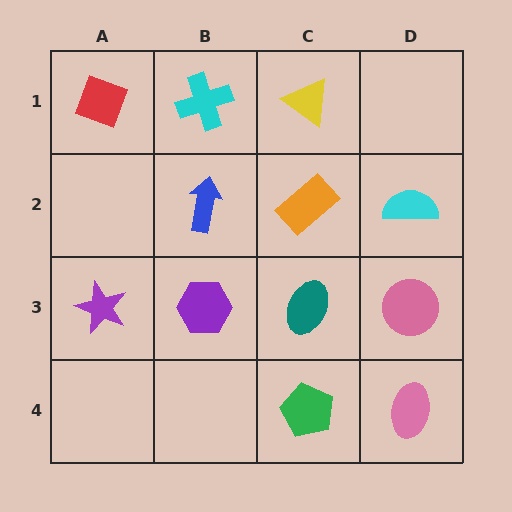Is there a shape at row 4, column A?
No, that cell is empty.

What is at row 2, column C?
An orange rectangle.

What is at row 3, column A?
A purple star.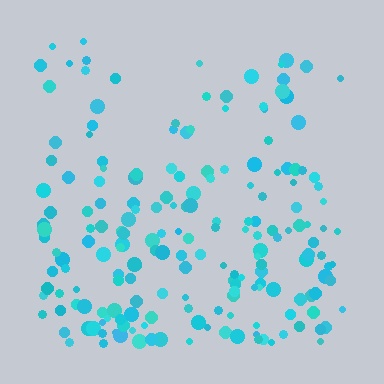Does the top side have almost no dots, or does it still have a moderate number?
Still a moderate number, just noticeably fewer than the bottom.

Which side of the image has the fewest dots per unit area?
The top.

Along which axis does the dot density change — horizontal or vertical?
Vertical.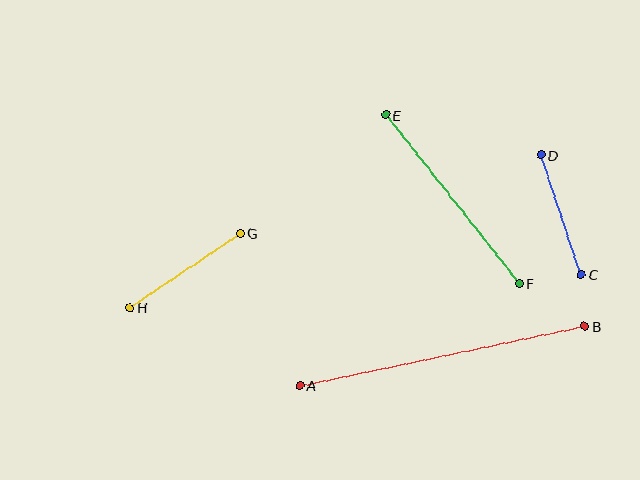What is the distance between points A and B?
The distance is approximately 291 pixels.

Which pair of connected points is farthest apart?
Points A and B are farthest apart.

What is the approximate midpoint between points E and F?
The midpoint is at approximately (452, 199) pixels.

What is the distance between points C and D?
The distance is approximately 127 pixels.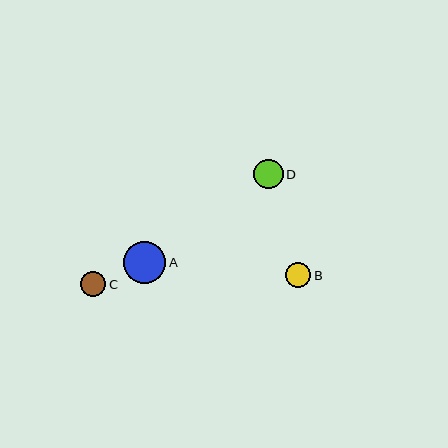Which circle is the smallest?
Circle B is the smallest with a size of approximately 25 pixels.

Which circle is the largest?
Circle A is the largest with a size of approximately 42 pixels.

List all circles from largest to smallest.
From largest to smallest: A, D, C, B.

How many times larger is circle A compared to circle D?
Circle A is approximately 1.4 times the size of circle D.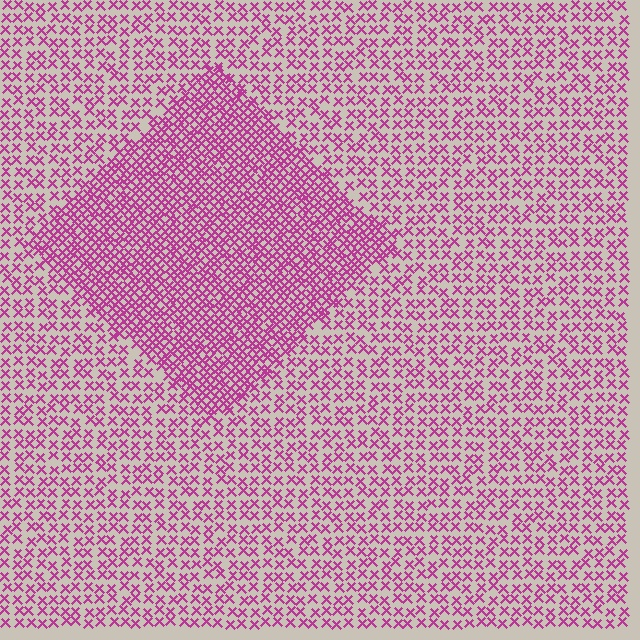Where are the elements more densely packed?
The elements are more densely packed inside the diamond boundary.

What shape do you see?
I see a diamond.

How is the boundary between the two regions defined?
The boundary is defined by a change in element density (approximately 2.1x ratio). All elements are the same color, size, and shape.